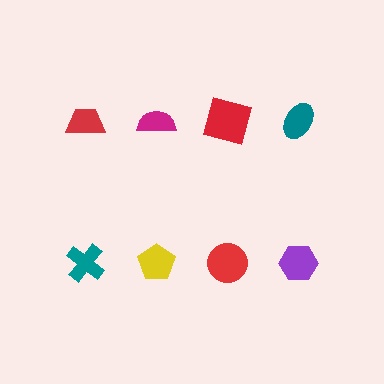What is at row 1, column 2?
A magenta semicircle.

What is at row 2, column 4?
A purple hexagon.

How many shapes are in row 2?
4 shapes.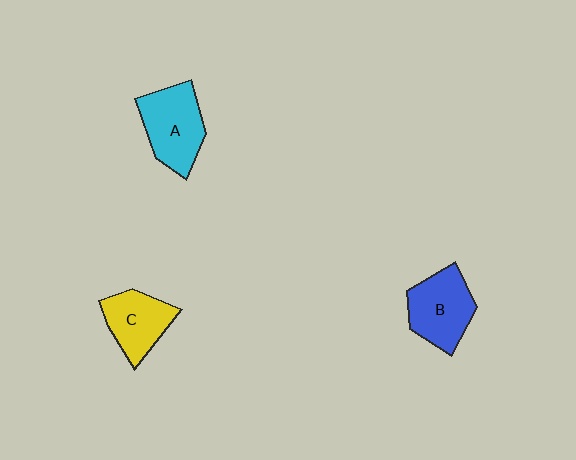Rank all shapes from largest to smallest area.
From largest to smallest: A (cyan), B (blue), C (yellow).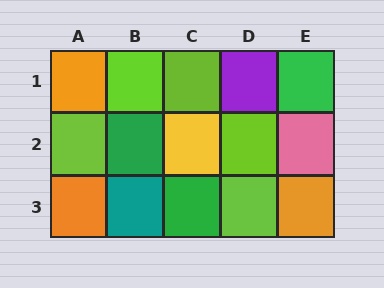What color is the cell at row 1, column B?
Lime.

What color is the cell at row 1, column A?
Orange.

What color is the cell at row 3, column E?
Orange.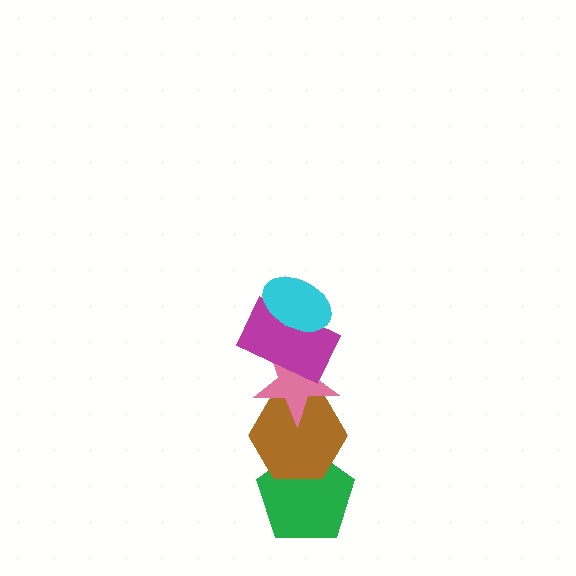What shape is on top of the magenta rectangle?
The cyan ellipse is on top of the magenta rectangle.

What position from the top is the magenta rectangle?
The magenta rectangle is 2nd from the top.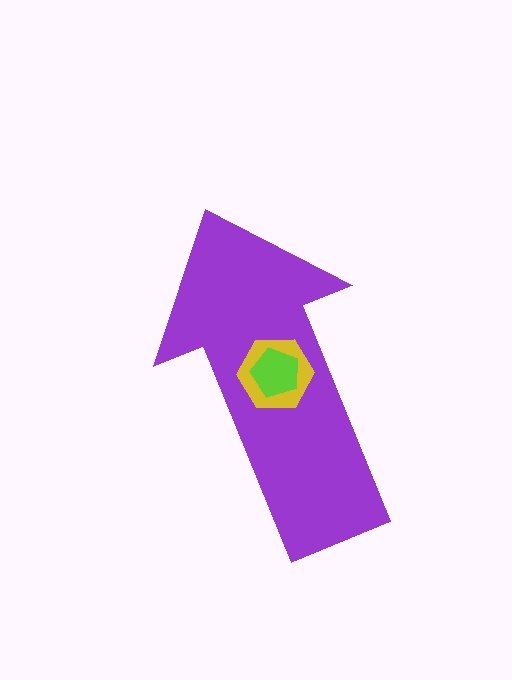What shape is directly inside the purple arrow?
The yellow hexagon.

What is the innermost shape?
The lime pentagon.